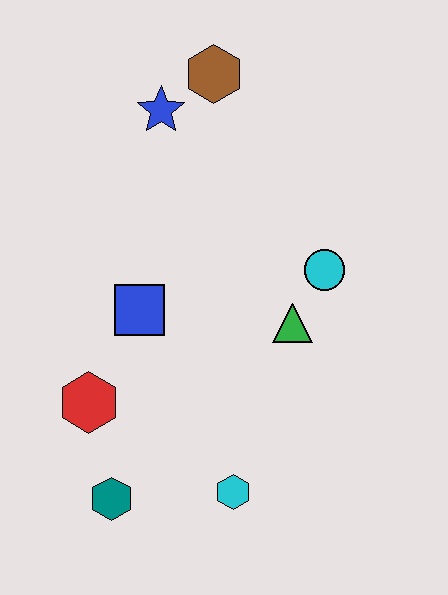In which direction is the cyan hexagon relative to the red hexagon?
The cyan hexagon is to the right of the red hexagon.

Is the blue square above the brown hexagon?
No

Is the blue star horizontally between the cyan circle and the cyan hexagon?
No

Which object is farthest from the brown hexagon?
The teal hexagon is farthest from the brown hexagon.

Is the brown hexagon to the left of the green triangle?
Yes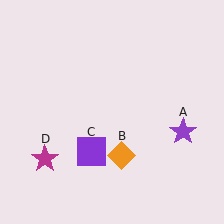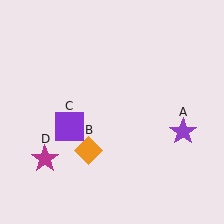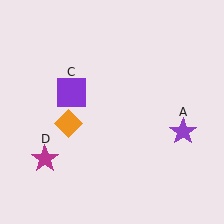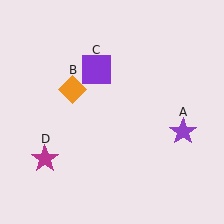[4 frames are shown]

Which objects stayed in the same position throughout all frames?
Purple star (object A) and magenta star (object D) remained stationary.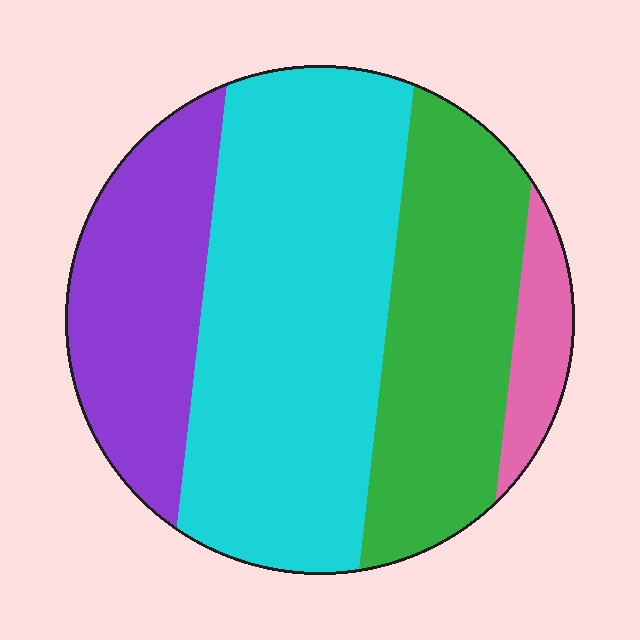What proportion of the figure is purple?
Purple covers about 20% of the figure.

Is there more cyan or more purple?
Cyan.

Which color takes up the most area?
Cyan, at roughly 45%.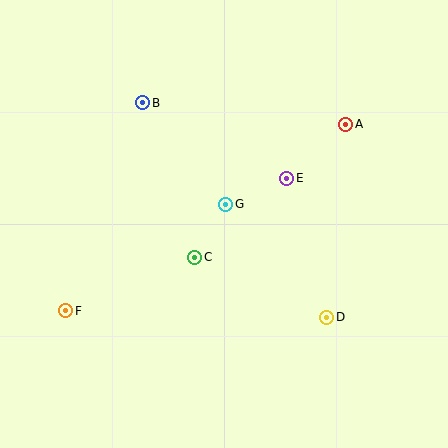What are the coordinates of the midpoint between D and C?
The midpoint between D and C is at (261, 287).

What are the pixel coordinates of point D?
Point D is at (327, 317).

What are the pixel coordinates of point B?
Point B is at (143, 103).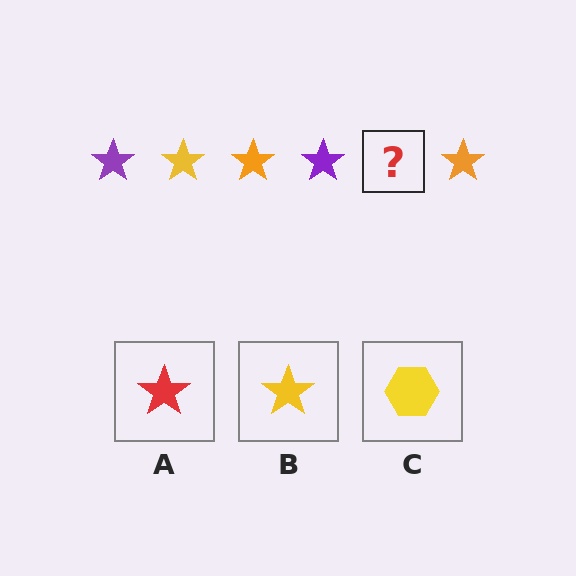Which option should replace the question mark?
Option B.